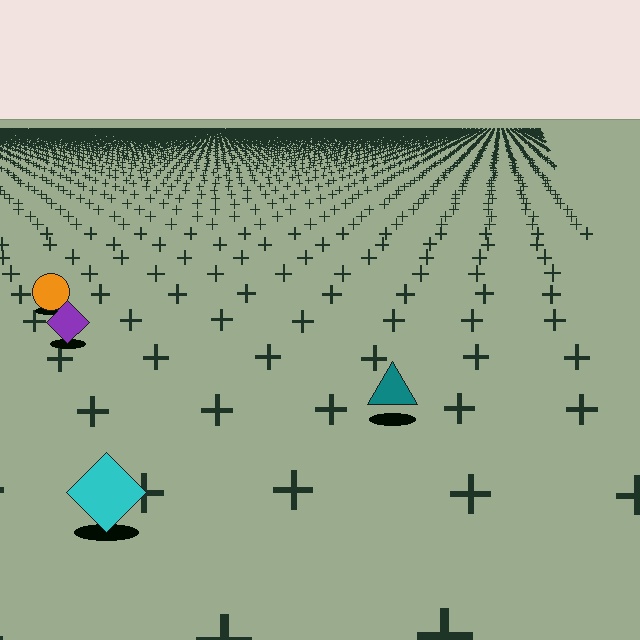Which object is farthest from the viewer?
The orange circle is farthest from the viewer. It appears smaller and the ground texture around it is denser.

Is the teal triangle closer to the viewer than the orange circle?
Yes. The teal triangle is closer — you can tell from the texture gradient: the ground texture is coarser near it.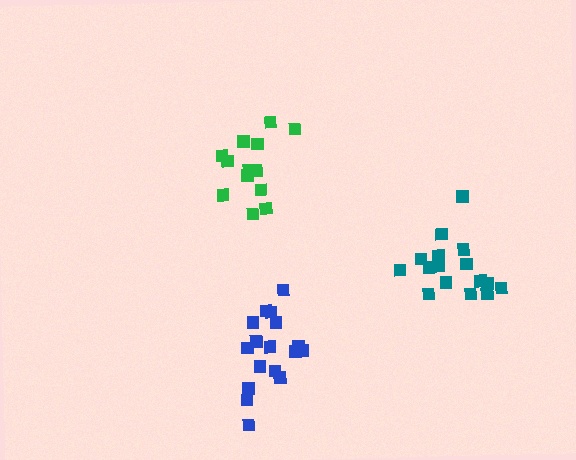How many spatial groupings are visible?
There are 3 spatial groupings.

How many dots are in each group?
Group 1: 18 dots, Group 2: 13 dots, Group 3: 16 dots (47 total).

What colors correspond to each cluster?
The clusters are colored: blue, green, teal.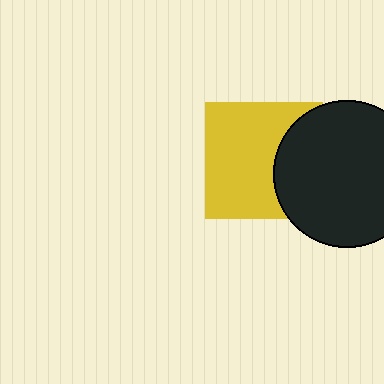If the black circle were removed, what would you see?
You would see the complete yellow square.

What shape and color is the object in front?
The object in front is a black circle.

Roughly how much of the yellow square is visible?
Most of it is visible (roughly 67%).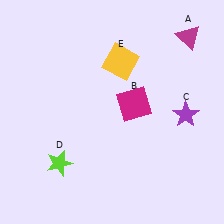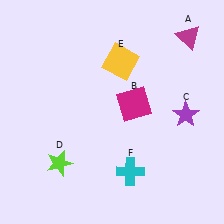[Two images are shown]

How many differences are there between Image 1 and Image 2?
There is 1 difference between the two images.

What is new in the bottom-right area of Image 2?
A cyan cross (F) was added in the bottom-right area of Image 2.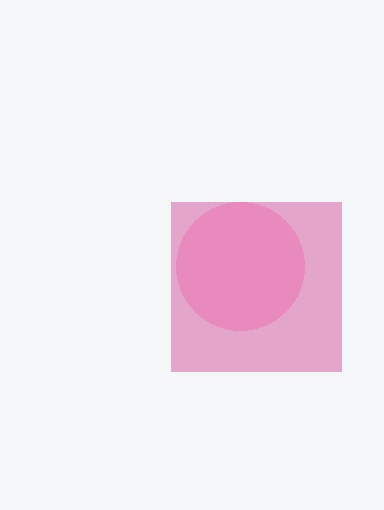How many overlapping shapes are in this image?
There are 2 overlapping shapes in the image.